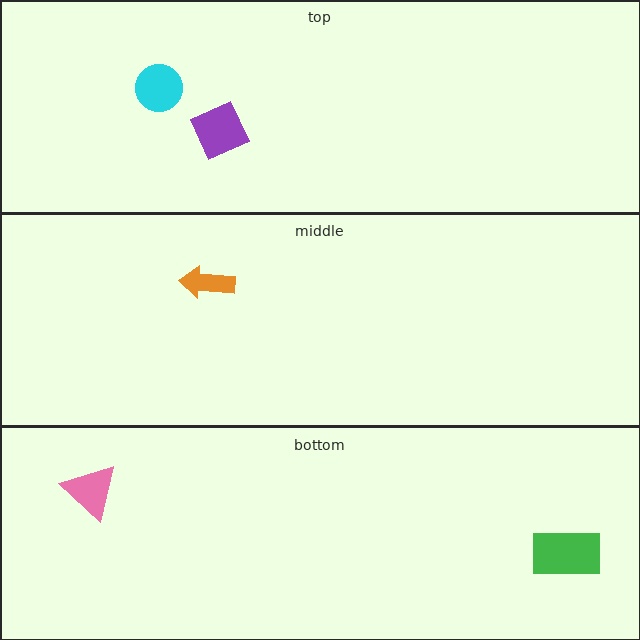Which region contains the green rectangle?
The bottom region.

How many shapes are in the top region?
2.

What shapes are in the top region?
The purple diamond, the cyan circle.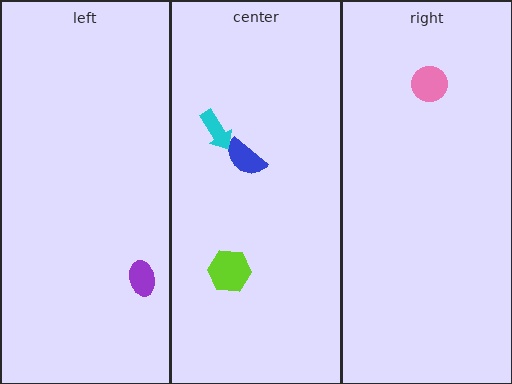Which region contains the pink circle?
The right region.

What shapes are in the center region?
The lime hexagon, the cyan arrow, the blue semicircle.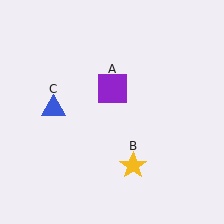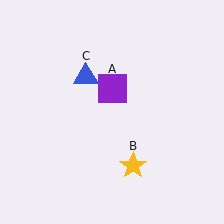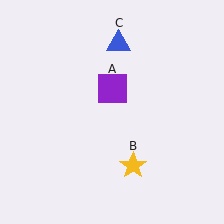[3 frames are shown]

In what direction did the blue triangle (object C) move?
The blue triangle (object C) moved up and to the right.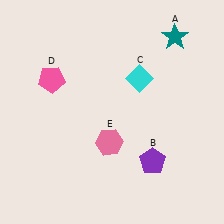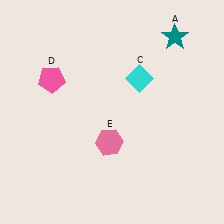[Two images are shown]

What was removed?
The purple pentagon (B) was removed in Image 2.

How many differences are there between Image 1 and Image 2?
There is 1 difference between the two images.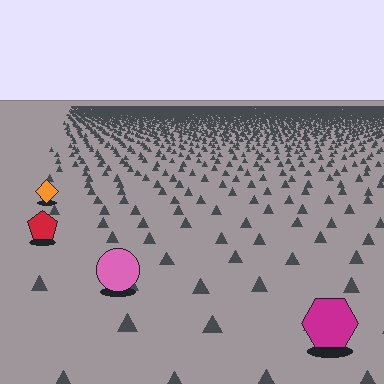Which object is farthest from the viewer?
The orange diamond is farthest from the viewer. It appears smaller and the ground texture around it is denser.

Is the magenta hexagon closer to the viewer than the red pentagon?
Yes. The magenta hexagon is closer — you can tell from the texture gradient: the ground texture is coarser near it.